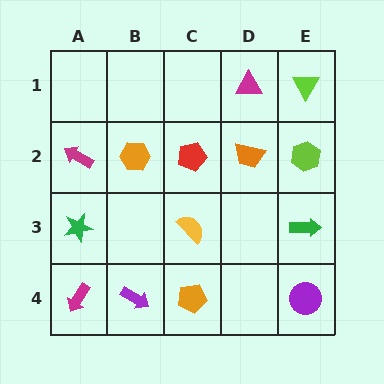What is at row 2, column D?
An orange trapezoid.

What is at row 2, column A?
A magenta arrow.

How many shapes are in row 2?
5 shapes.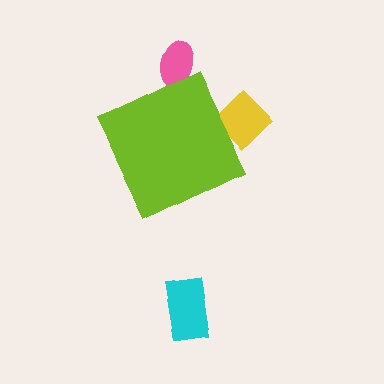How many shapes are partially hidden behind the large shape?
2 shapes are partially hidden.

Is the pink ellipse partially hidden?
Yes, the pink ellipse is partially hidden behind the lime diamond.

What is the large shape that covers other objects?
A lime diamond.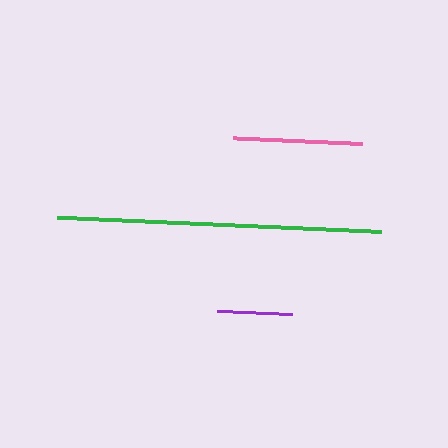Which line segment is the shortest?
The purple line is the shortest at approximately 75 pixels.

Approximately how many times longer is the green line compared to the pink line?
The green line is approximately 2.5 times the length of the pink line.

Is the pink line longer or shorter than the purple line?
The pink line is longer than the purple line.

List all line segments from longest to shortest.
From longest to shortest: green, pink, purple.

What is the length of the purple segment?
The purple segment is approximately 75 pixels long.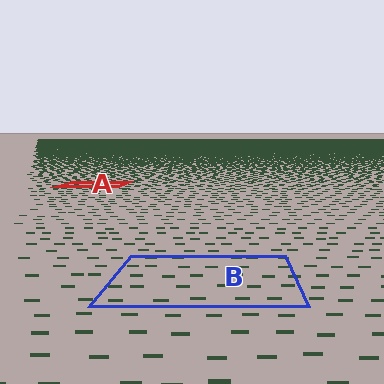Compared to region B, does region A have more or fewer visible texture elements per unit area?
Region A has more texture elements per unit area — they are packed more densely because it is farther away.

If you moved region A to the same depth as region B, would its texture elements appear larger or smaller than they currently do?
They would appear larger. At a closer depth, the same texture elements are projected at a bigger on-screen size.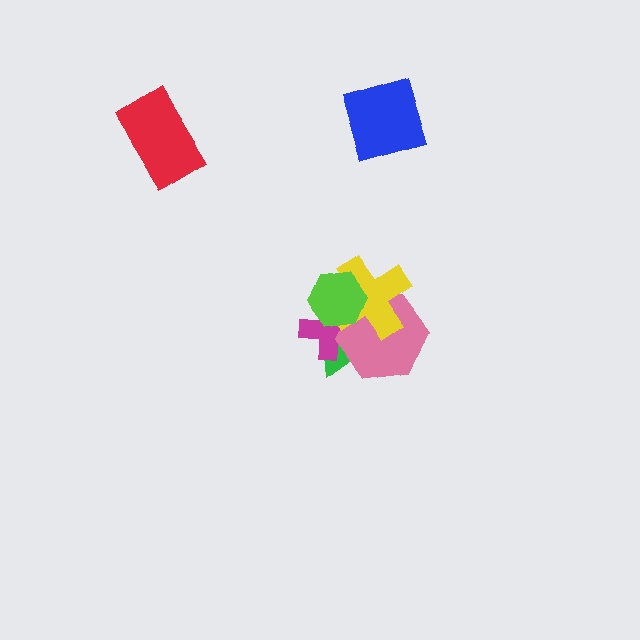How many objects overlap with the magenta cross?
4 objects overlap with the magenta cross.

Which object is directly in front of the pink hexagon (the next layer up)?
The yellow cross is directly in front of the pink hexagon.